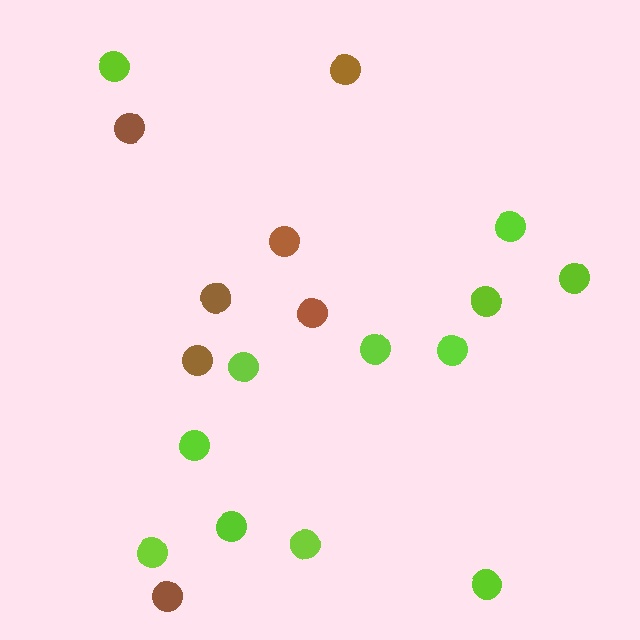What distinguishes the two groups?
There are 2 groups: one group of brown circles (7) and one group of lime circles (12).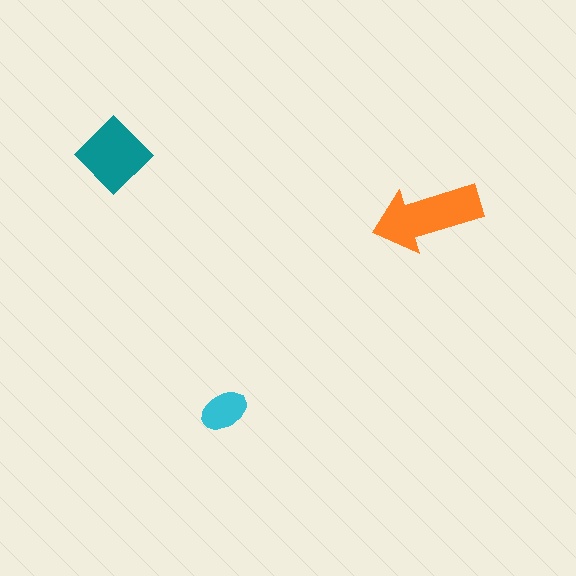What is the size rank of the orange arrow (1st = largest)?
1st.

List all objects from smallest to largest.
The cyan ellipse, the teal diamond, the orange arrow.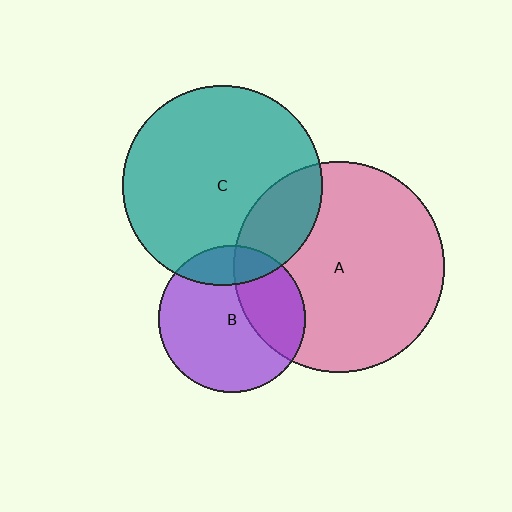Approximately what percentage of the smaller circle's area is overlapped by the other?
Approximately 20%.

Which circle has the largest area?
Circle A (pink).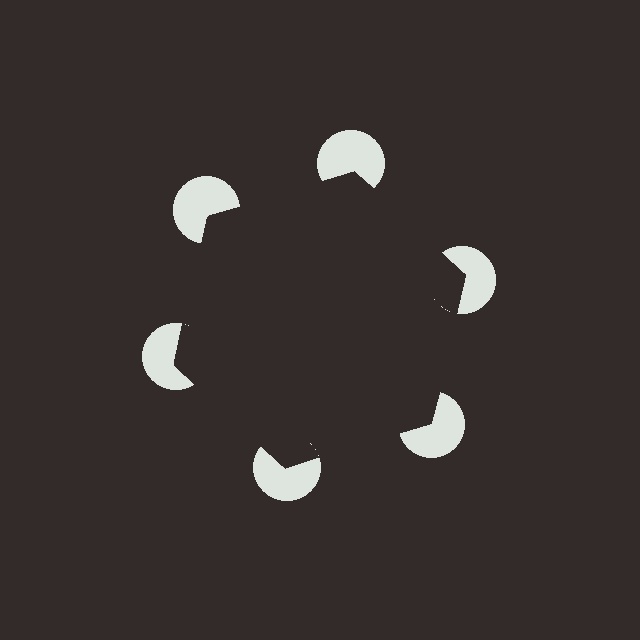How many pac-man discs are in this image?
There are 6 — one at each vertex of the illusory hexagon.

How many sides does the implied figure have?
6 sides.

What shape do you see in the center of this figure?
An illusory hexagon — its edges are inferred from the aligned wedge cuts in the pac-man discs, not physically drawn.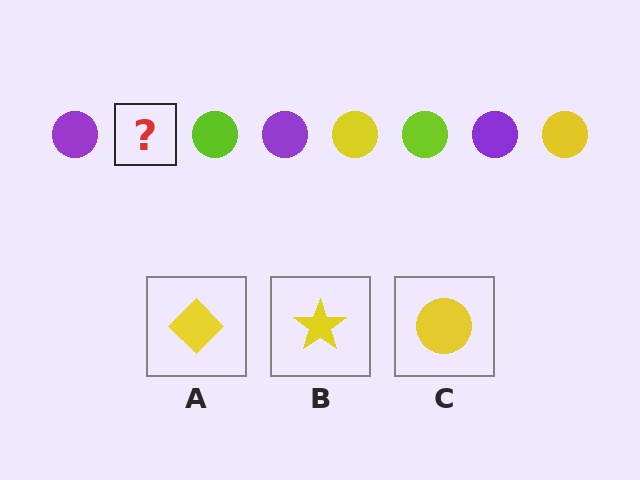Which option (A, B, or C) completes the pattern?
C.